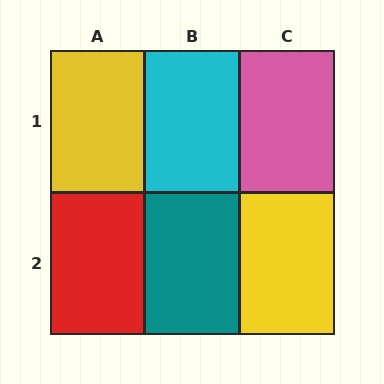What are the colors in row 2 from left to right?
Red, teal, yellow.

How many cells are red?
1 cell is red.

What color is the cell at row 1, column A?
Yellow.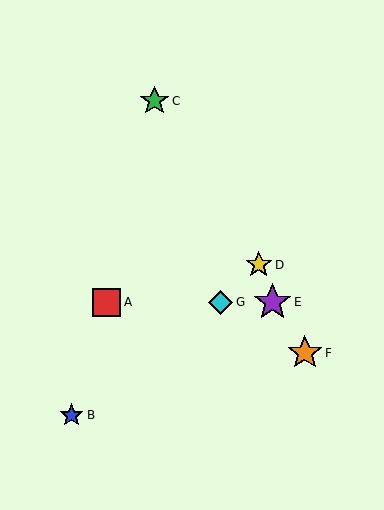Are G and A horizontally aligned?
Yes, both are at y≈302.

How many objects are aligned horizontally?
3 objects (A, E, G) are aligned horizontally.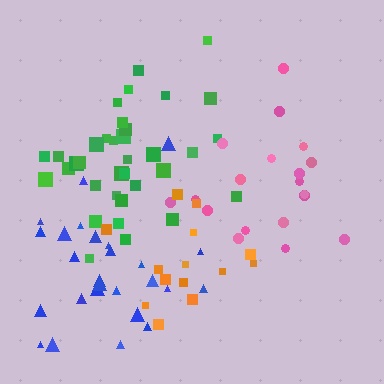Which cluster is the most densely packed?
Green.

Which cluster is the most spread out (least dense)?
Pink.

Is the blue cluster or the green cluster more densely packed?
Green.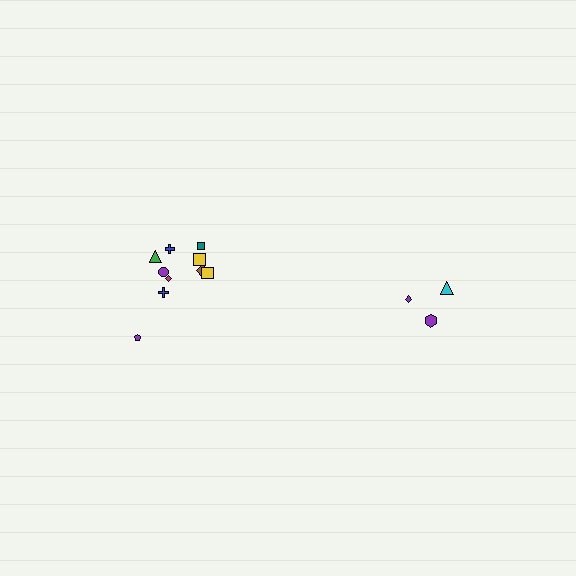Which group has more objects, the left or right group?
The left group.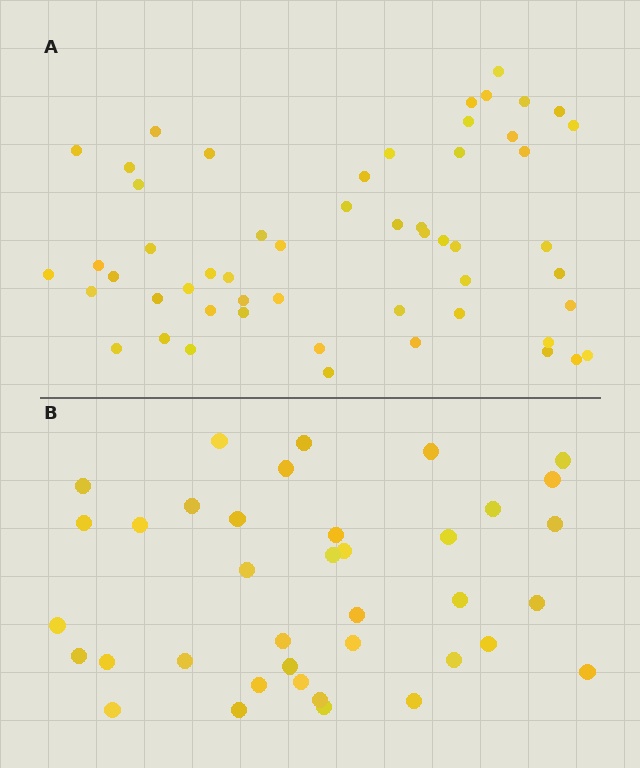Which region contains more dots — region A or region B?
Region A (the top region) has more dots.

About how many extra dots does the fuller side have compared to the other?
Region A has approximately 15 more dots than region B.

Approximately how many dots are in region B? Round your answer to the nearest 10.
About 40 dots. (The exact count is 38, which rounds to 40.)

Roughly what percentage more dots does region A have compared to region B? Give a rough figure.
About 40% more.